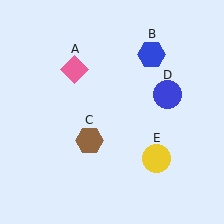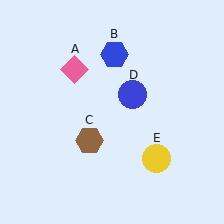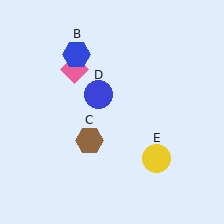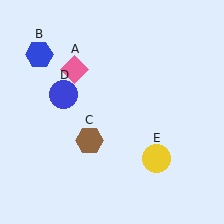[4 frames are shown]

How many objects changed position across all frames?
2 objects changed position: blue hexagon (object B), blue circle (object D).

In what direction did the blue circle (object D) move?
The blue circle (object D) moved left.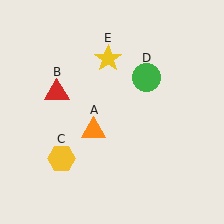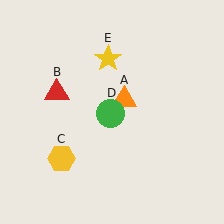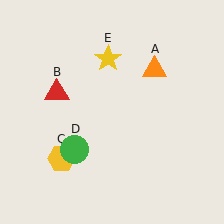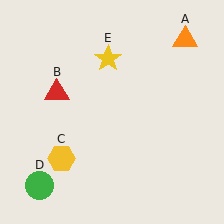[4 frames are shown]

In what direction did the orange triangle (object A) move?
The orange triangle (object A) moved up and to the right.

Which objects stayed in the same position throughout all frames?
Red triangle (object B) and yellow hexagon (object C) and yellow star (object E) remained stationary.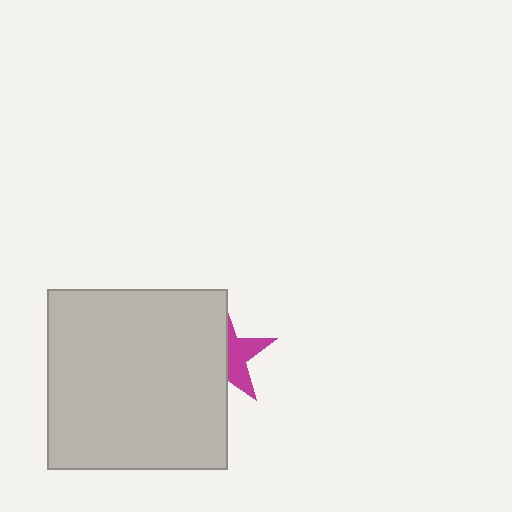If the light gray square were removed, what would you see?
You would see the complete magenta star.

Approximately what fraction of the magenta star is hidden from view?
Roughly 57% of the magenta star is hidden behind the light gray square.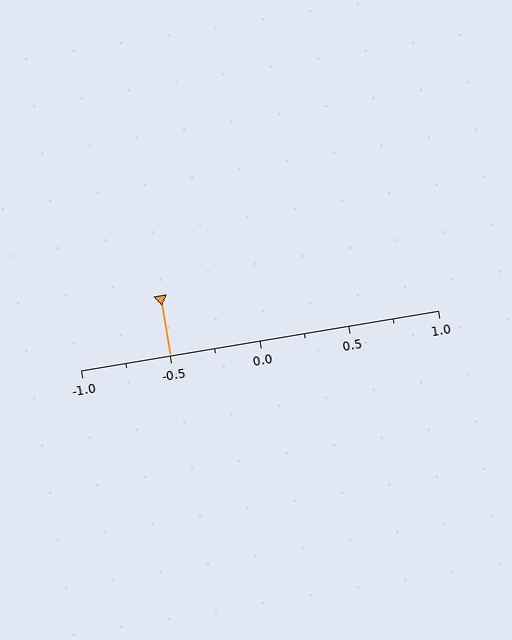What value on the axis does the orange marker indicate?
The marker indicates approximately -0.5.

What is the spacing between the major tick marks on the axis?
The major ticks are spaced 0.5 apart.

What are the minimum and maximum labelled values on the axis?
The axis runs from -1.0 to 1.0.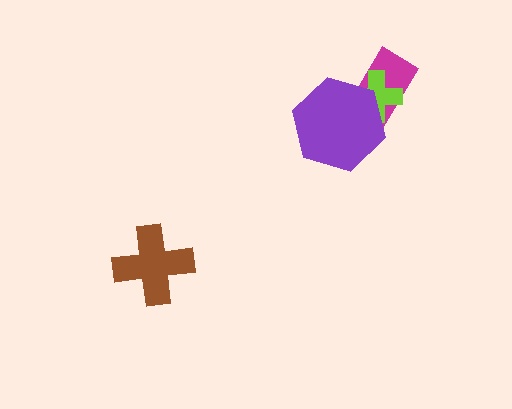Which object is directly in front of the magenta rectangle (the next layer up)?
The lime cross is directly in front of the magenta rectangle.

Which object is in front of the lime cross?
The purple hexagon is in front of the lime cross.